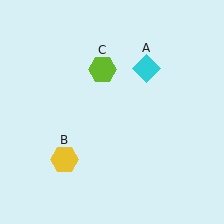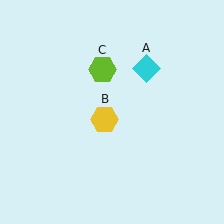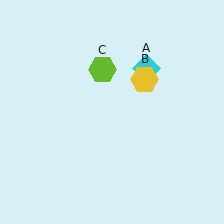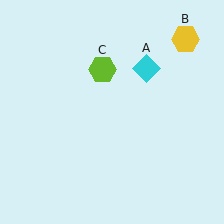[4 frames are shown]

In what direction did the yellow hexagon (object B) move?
The yellow hexagon (object B) moved up and to the right.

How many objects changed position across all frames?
1 object changed position: yellow hexagon (object B).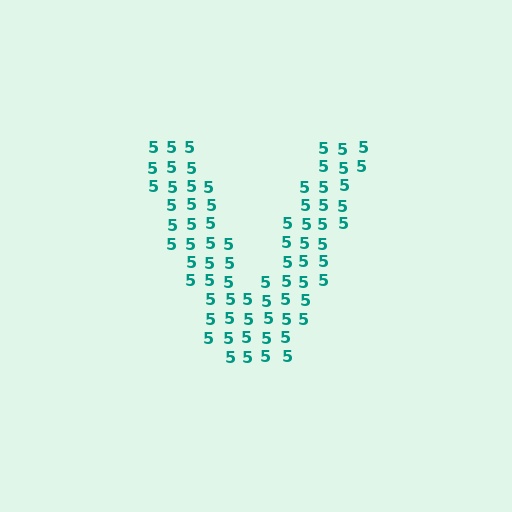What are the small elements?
The small elements are digit 5's.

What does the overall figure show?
The overall figure shows the letter V.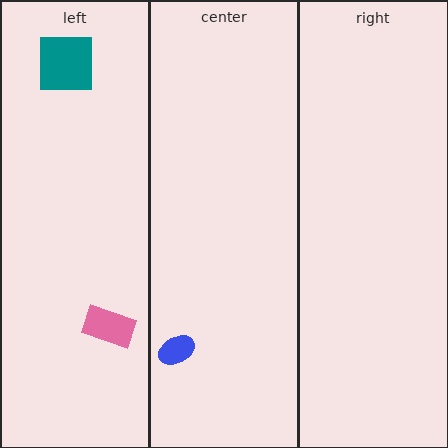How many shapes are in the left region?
2.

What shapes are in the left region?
The pink rectangle, the teal square.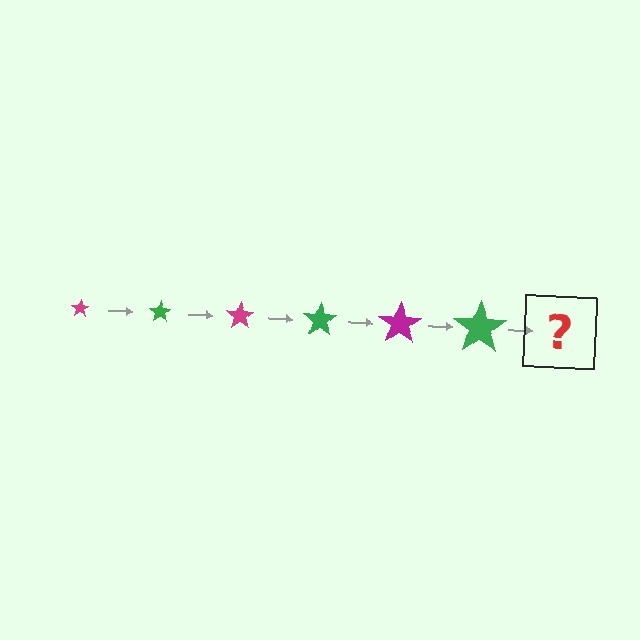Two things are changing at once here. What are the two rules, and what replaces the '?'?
The two rules are that the star grows larger each step and the color cycles through magenta and green. The '?' should be a magenta star, larger than the previous one.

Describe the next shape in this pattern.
It should be a magenta star, larger than the previous one.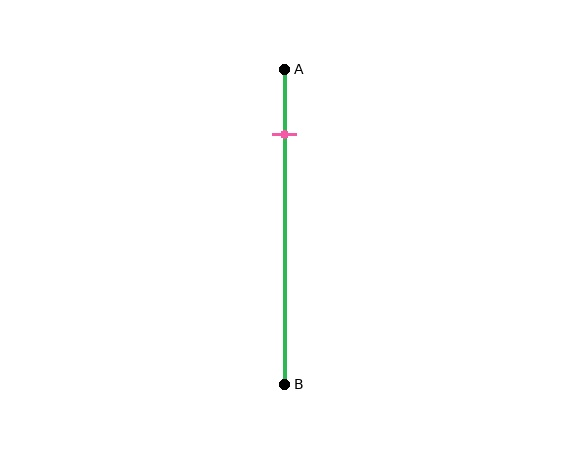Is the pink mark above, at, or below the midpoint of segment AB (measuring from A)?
The pink mark is above the midpoint of segment AB.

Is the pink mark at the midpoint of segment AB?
No, the mark is at about 20% from A, not at the 50% midpoint.